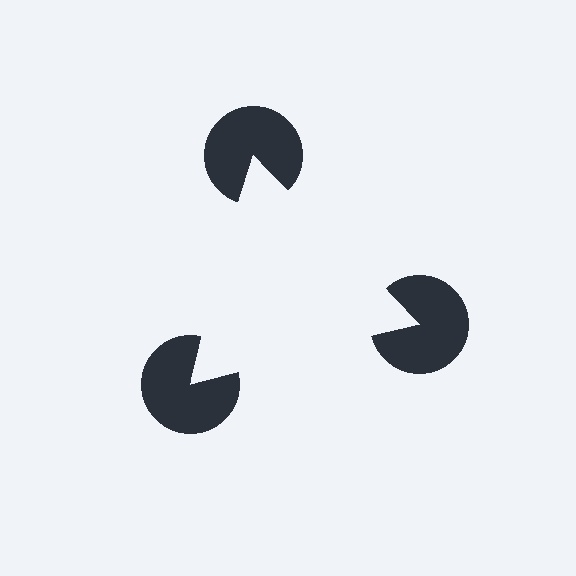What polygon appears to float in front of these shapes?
An illusory triangle — its edges are inferred from the aligned wedge cuts in the pac-man discs, not physically drawn.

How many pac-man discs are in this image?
There are 3 — one at each vertex of the illusory triangle.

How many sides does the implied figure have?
3 sides.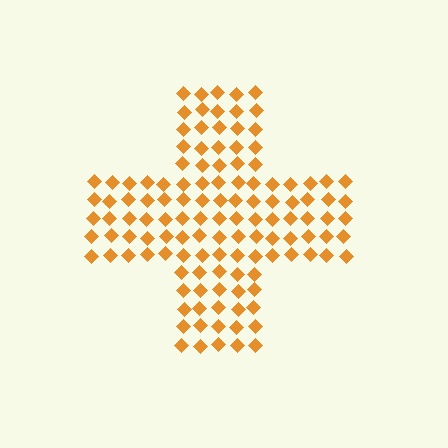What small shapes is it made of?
It is made of small diamonds.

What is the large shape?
The large shape is a cross.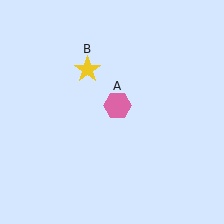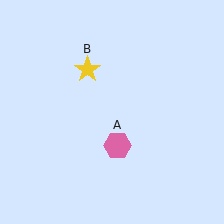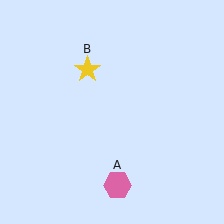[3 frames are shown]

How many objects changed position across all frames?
1 object changed position: pink hexagon (object A).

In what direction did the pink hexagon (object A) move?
The pink hexagon (object A) moved down.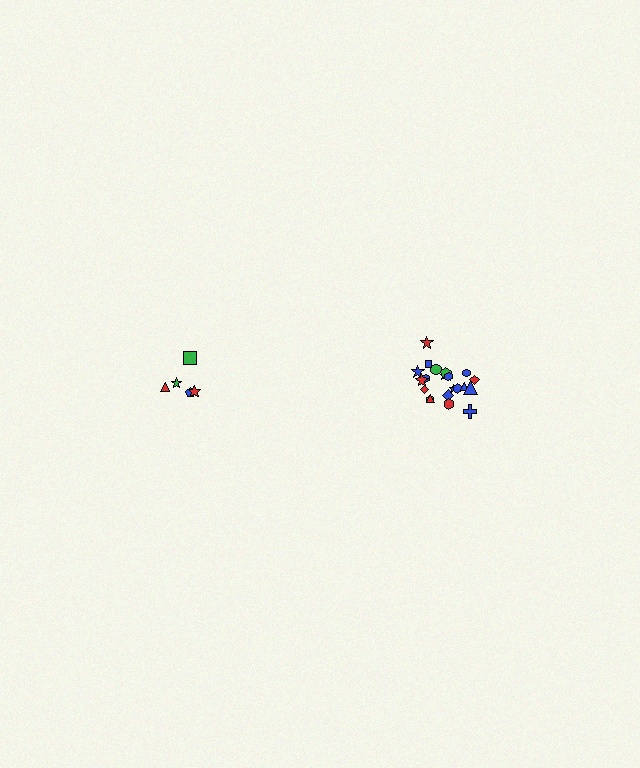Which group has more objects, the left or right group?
The right group.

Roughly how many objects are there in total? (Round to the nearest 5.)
Roughly 25 objects in total.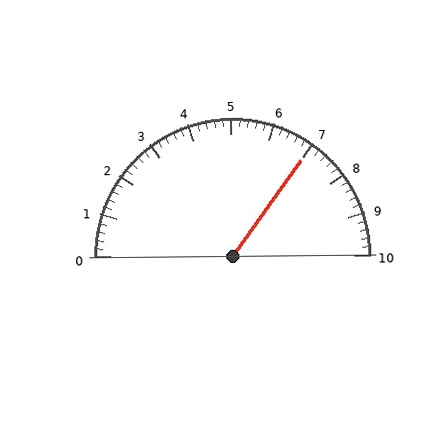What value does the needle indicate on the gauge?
The needle indicates approximately 7.0.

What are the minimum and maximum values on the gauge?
The gauge ranges from 0 to 10.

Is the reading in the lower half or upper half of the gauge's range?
The reading is in the upper half of the range (0 to 10).